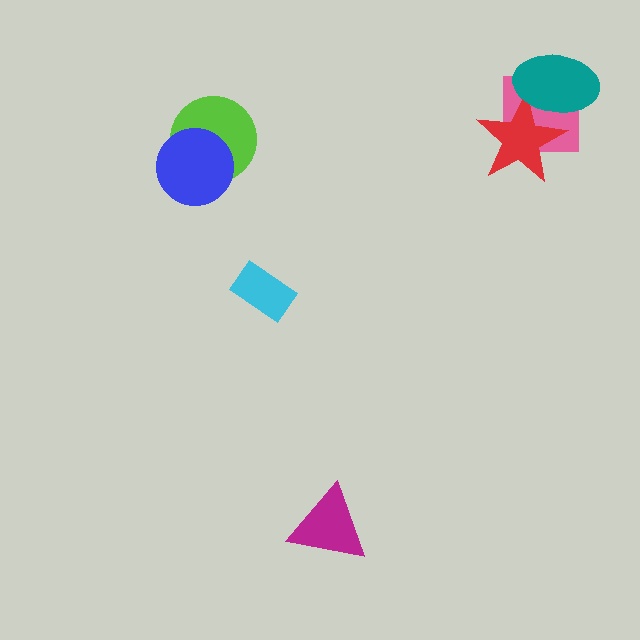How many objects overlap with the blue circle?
1 object overlaps with the blue circle.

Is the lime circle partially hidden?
Yes, it is partially covered by another shape.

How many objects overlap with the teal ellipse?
2 objects overlap with the teal ellipse.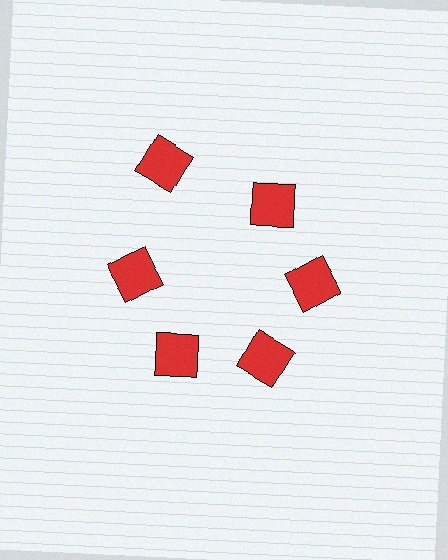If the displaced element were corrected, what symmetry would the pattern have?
It would have 6-fold rotational symmetry — the pattern would map onto itself every 60 degrees.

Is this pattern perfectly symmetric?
No. The 6 red squares are arranged in a ring, but one element near the 11 o'clock position is pushed outward from the center, breaking the 6-fold rotational symmetry.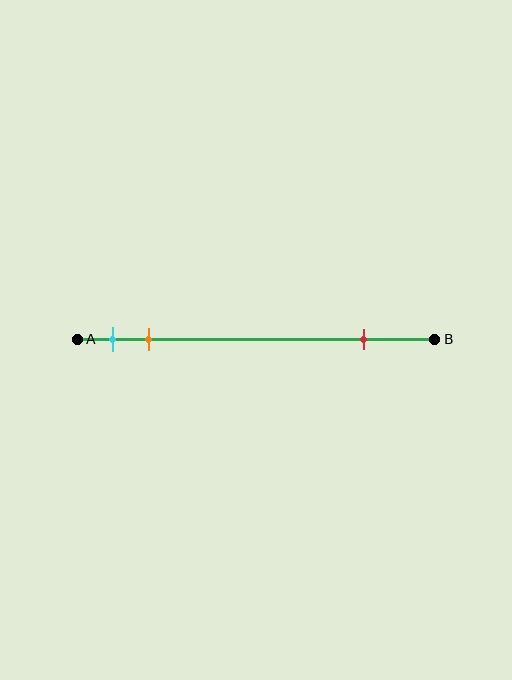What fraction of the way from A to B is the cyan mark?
The cyan mark is approximately 10% (0.1) of the way from A to B.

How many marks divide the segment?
There are 3 marks dividing the segment.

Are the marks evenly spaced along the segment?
No, the marks are not evenly spaced.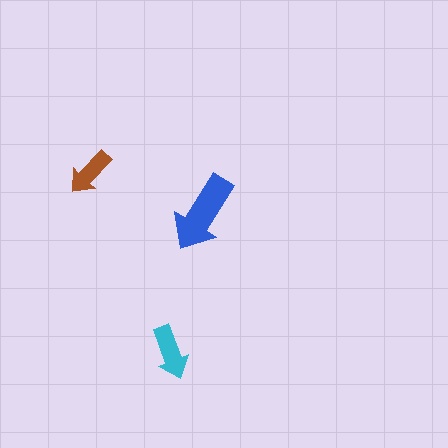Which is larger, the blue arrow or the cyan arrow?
The blue one.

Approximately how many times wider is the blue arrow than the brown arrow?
About 1.5 times wider.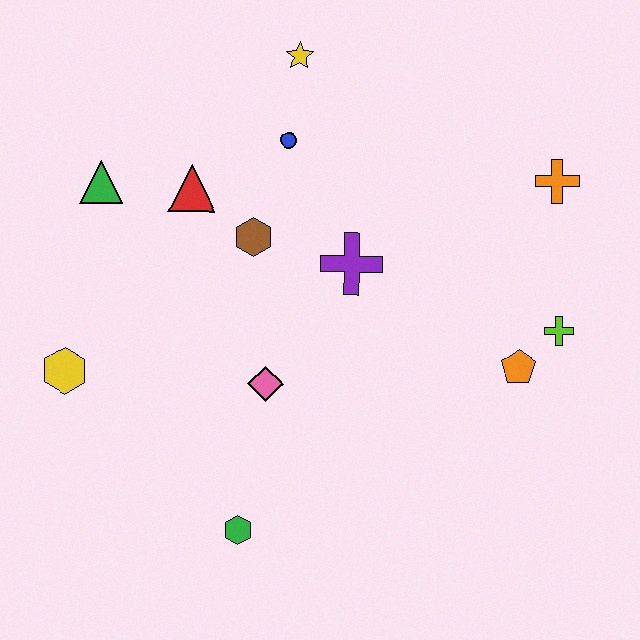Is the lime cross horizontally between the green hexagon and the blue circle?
No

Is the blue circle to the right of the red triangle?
Yes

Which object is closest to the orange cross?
The lime cross is closest to the orange cross.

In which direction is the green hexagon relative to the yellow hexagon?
The green hexagon is to the right of the yellow hexagon.